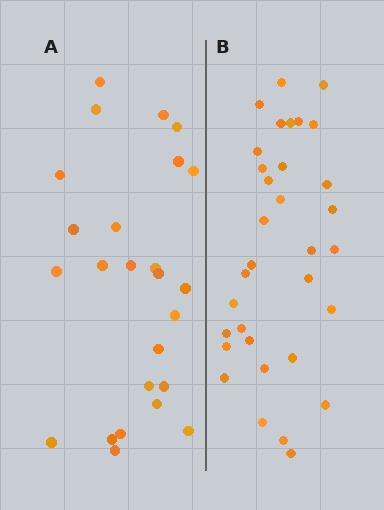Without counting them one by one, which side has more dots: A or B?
Region B (the right region) has more dots.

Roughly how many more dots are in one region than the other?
Region B has roughly 8 or so more dots than region A.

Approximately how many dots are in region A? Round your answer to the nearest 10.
About 20 dots. (The exact count is 25, which rounds to 20.)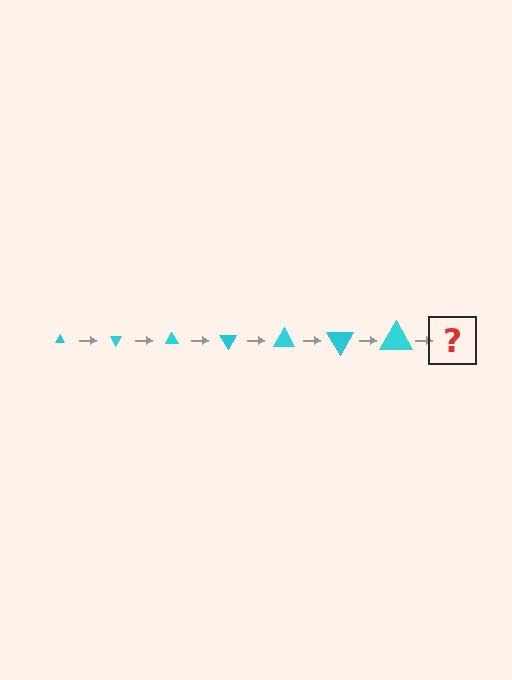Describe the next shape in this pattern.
It should be a triangle, larger than the previous one and rotated 420 degrees from the start.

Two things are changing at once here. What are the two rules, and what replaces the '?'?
The two rules are that the triangle grows larger each step and it rotates 60 degrees each step. The '?' should be a triangle, larger than the previous one and rotated 420 degrees from the start.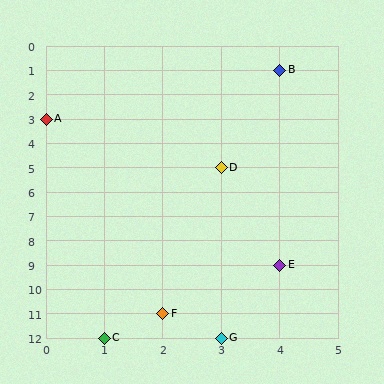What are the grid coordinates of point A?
Point A is at grid coordinates (0, 3).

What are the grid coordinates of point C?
Point C is at grid coordinates (1, 12).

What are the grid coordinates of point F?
Point F is at grid coordinates (2, 11).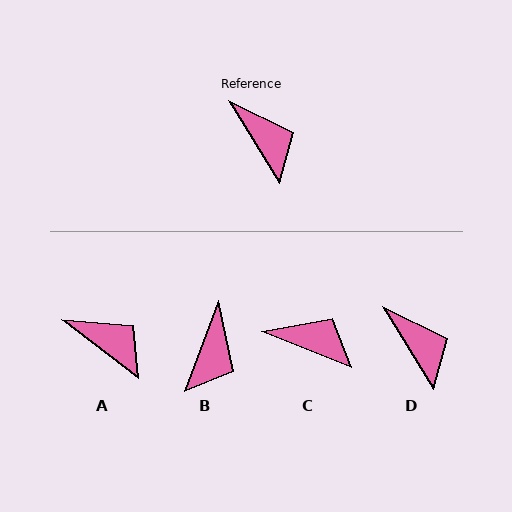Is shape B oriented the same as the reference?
No, it is off by about 52 degrees.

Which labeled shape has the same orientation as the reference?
D.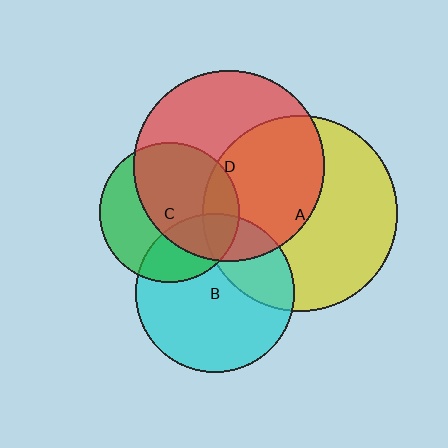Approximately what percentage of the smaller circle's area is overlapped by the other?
Approximately 30%.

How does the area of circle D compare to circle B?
Approximately 1.4 times.